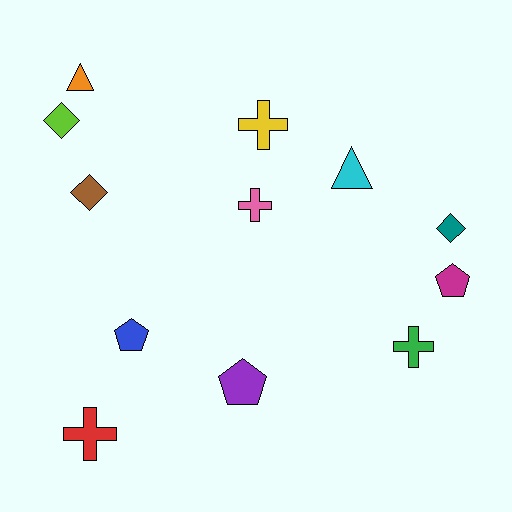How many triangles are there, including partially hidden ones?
There are 2 triangles.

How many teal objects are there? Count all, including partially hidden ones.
There is 1 teal object.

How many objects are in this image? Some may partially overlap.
There are 12 objects.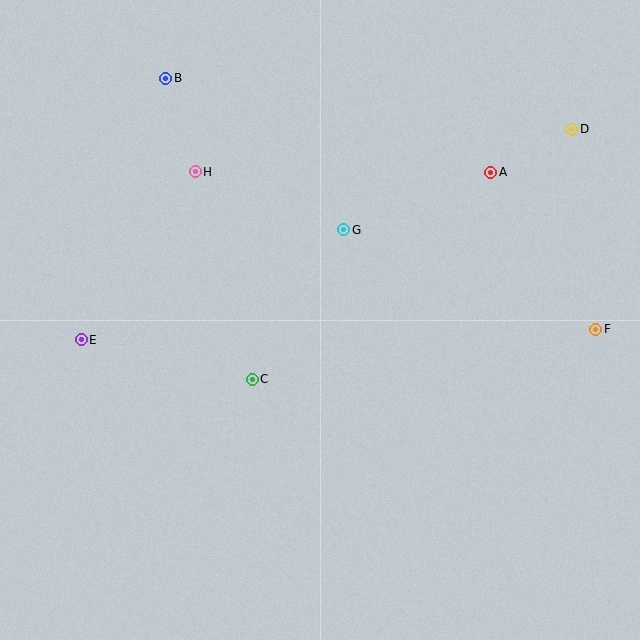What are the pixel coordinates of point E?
Point E is at (81, 340).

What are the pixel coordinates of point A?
Point A is at (491, 172).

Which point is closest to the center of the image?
Point C at (252, 379) is closest to the center.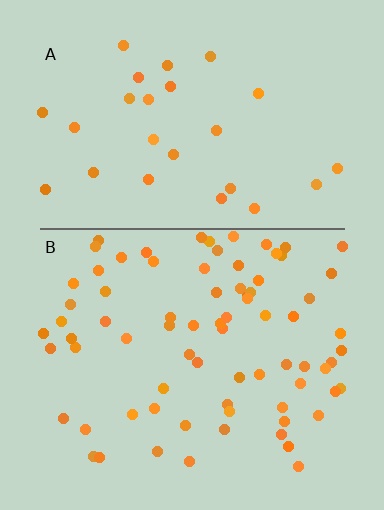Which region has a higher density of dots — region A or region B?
B (the bottom).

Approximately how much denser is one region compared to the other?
Approximately 2.8× — region B over region A.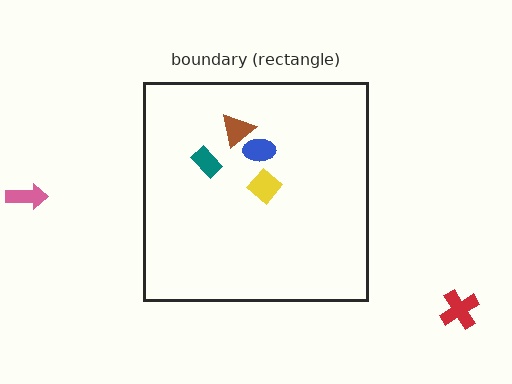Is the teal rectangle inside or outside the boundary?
Inside.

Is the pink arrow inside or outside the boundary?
Outside.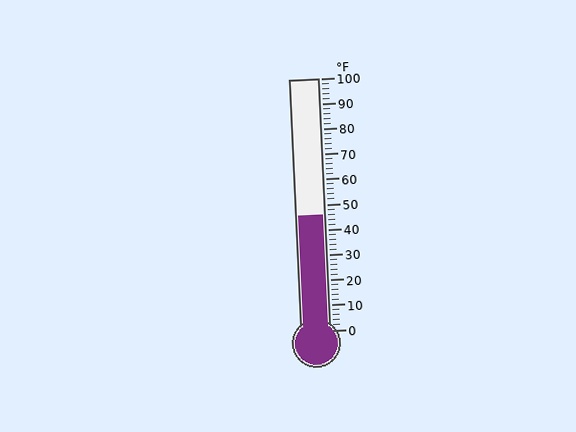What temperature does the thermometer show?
The thermometer shows approximately 46°F.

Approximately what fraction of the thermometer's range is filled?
The thermometer is filled to approximately 45% of its range.